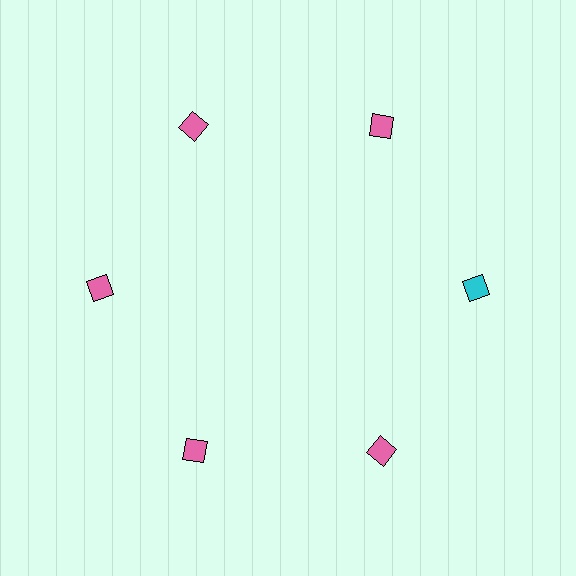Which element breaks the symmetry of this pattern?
The cyan diamond at roughly the 3 o'clock position breaks the symmetry. All other shapes are pink diamonds.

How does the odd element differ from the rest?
It has a different color: cyan instead of pink.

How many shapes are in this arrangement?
There are 6 shapes arranged in a ring pattern.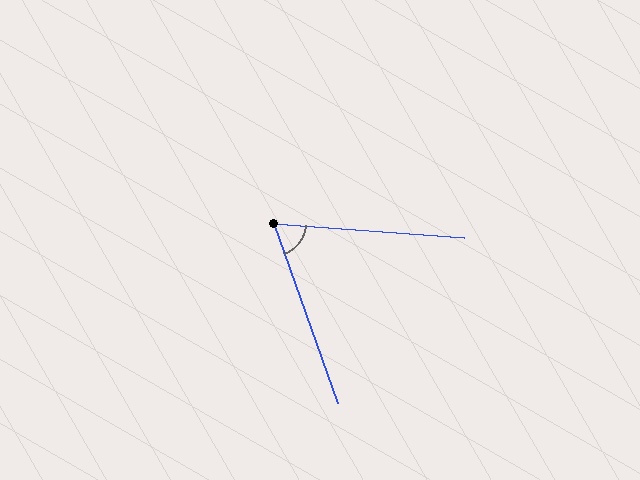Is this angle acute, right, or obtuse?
It is acute.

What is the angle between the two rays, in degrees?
Approximately 66 degrees.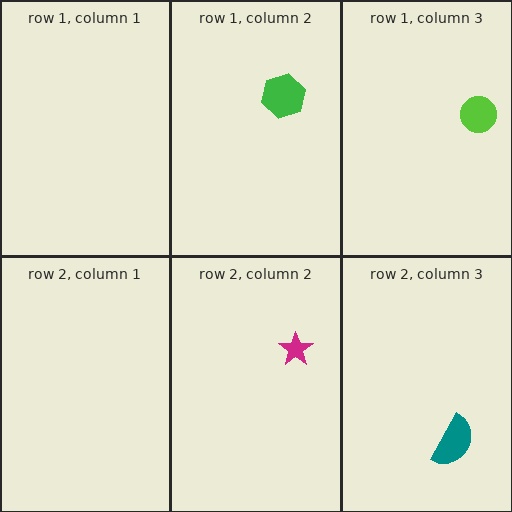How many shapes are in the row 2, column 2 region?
1.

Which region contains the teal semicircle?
The row 2, column 3 region.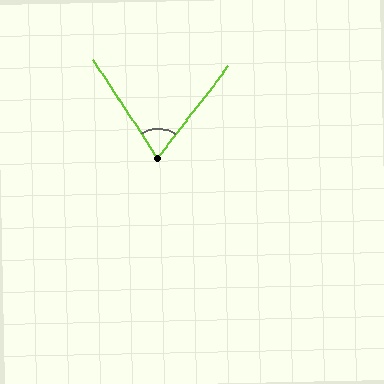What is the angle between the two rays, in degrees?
Approximately 71 degrees.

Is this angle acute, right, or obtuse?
It is acute.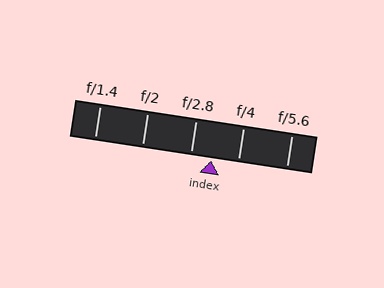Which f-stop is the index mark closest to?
The index mark is closest to f/2.8.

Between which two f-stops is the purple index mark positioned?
The index mark is between f/2.8 and f/4.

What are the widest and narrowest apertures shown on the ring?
The widest aperture shown is f/1.4 and the narrowest is f/5.6.